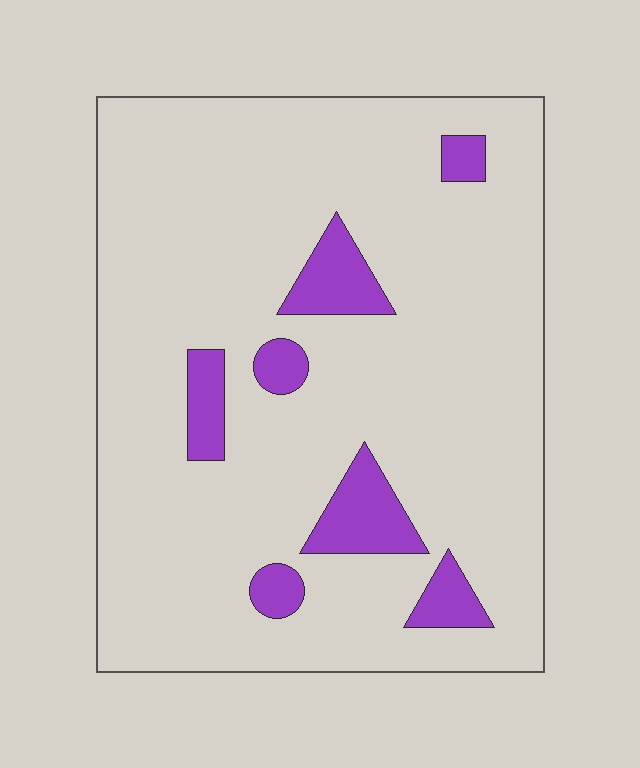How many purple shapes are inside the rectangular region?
7.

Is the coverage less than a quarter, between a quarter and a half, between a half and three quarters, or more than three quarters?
Less than a quarter.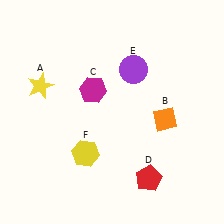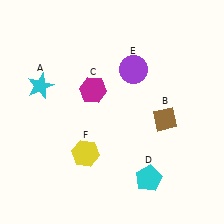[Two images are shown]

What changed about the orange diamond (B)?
In Image 1, B is orange. In Image 2, it changed to brown.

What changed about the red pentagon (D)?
In Image 1, D is red. In Image 2, it changed to cyan.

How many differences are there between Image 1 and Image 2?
There are 3 differences between the two images.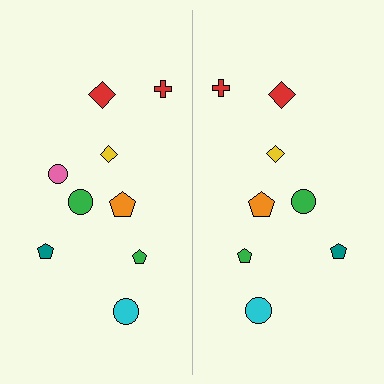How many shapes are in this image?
There are 17 shapes in this image.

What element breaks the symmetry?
A pink circle is missing from the right side.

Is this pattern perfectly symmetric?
No, the pattern is not perfectly symmetric. A pink circle is missing from the right side.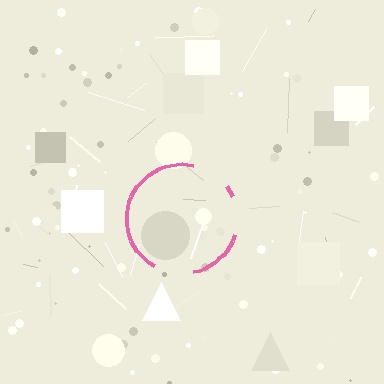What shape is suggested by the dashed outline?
The dashed outline suggests a circle.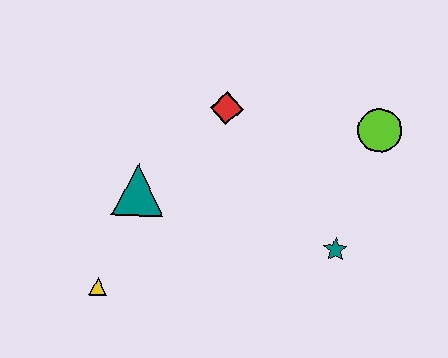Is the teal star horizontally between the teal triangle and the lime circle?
Yes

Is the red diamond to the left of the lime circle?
Yes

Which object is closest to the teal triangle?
The yellow triangle is closest to the teal triangle.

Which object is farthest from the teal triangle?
The lime circle is farthest from the teal triangle.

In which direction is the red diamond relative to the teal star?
The red diamond is above the teal star.